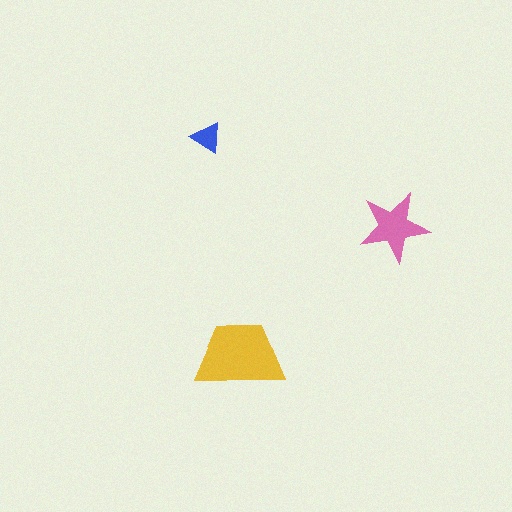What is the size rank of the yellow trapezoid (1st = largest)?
1st.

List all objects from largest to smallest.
The yellow trapezoid, the pink star, the blue triangle.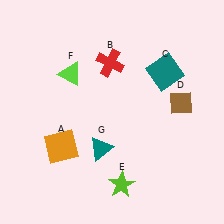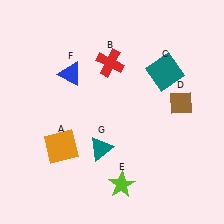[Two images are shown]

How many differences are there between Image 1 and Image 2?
There is 1 difference between the two images.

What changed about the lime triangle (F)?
In Image 1, F is lime. In Image 2, it changed to blue.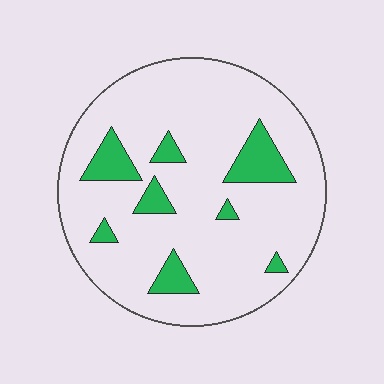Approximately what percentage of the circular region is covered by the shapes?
Approximately 15%.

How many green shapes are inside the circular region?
8.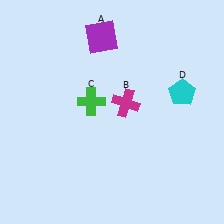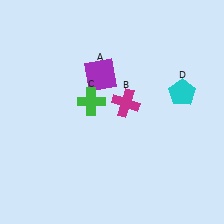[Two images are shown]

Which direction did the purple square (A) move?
The purple square (A) moved down.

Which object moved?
The purple square (A) moved down.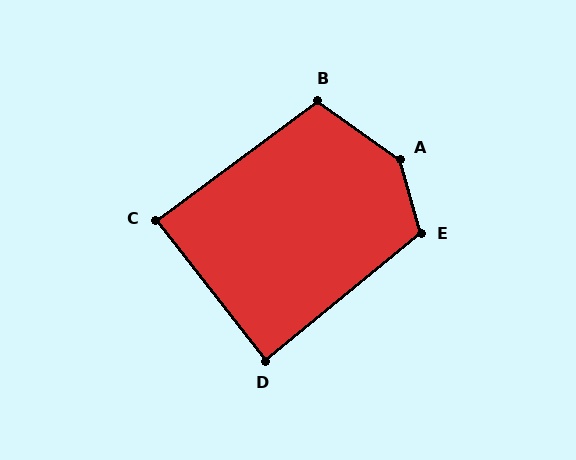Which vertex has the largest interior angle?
A, at approximately 141 degrees.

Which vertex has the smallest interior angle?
C, at approximately 88 degrees.